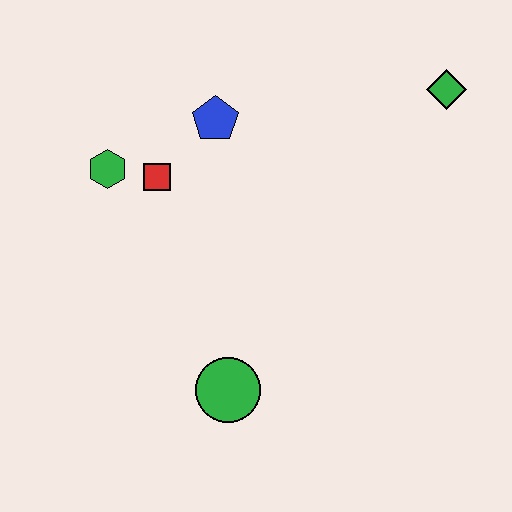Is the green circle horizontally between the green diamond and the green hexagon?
Yes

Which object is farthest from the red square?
The green diamond is farthest from the red square.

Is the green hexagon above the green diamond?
No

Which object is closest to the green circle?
The red square is closest to the green circle.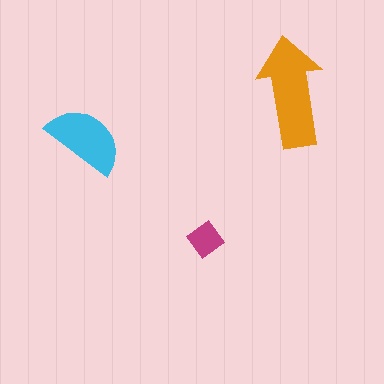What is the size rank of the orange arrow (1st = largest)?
1st.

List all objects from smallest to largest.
The magenta diamond, the cyan semicircle, the orange arrow.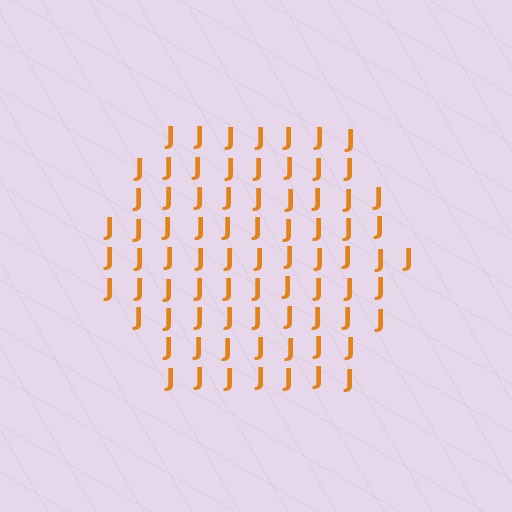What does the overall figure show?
The overall figure shows a hexagon.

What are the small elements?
The small elements are letter J's.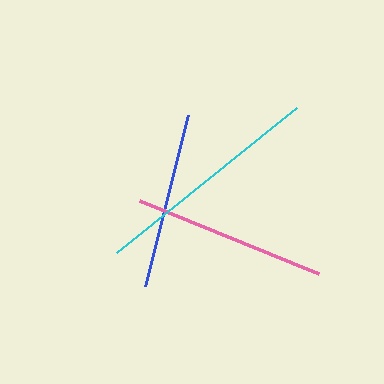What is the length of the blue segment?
The blue segment is approximately 176 pixels long.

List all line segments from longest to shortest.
From longest to shortest: cyan, pink, blue.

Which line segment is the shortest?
The blue line is the shortest at approximately 176 pixels.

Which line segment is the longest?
The cyan line is the longest at approximately 231 pixels.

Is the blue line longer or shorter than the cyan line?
The cyan line is longer than the blue line.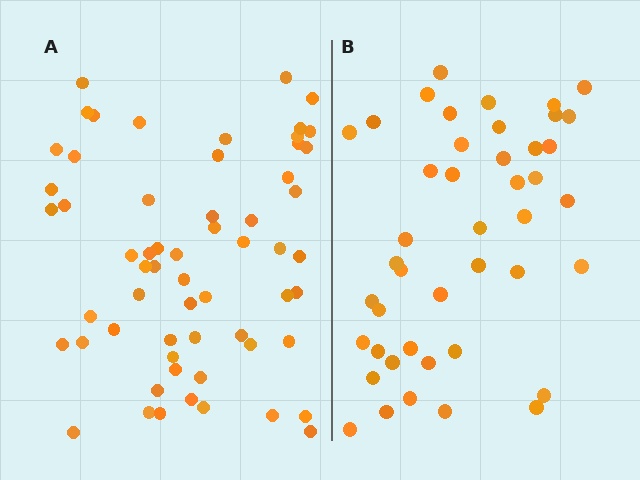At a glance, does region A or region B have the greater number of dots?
Region A (the left region) has more dots.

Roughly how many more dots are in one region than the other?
Region A has approximately 15 more dots than region B.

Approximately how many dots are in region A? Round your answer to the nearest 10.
About 60 dots.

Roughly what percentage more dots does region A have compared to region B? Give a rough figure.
About 35% more.